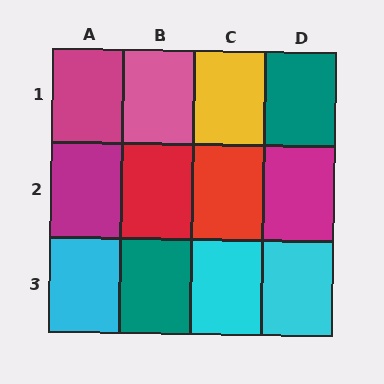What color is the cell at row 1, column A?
Magenta.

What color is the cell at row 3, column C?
Cyan.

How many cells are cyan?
3 cells are cyan.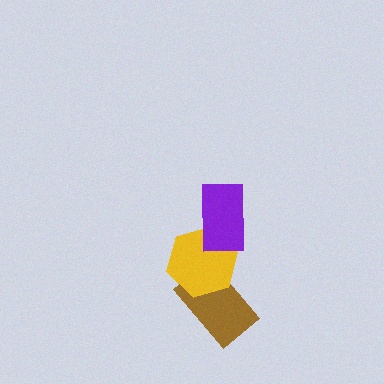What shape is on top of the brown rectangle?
The yellow hexagon is on top of the brown rectangle.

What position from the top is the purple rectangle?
The purple rectangle is 1st from the top.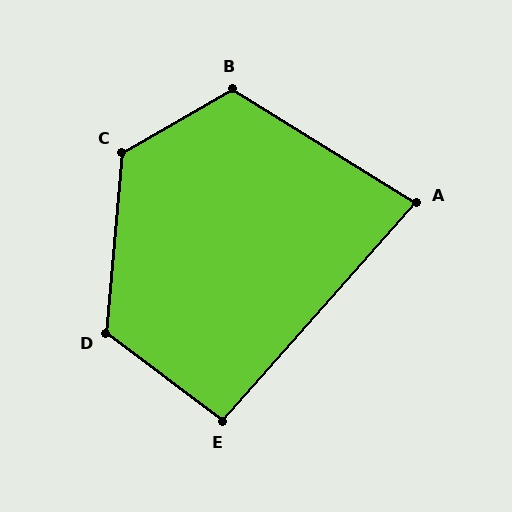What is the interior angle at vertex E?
Approximately 94 degrees (approximately right).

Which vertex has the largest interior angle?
C, at approximately 125 degrees.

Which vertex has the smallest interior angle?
A, at approximately 80 degrees.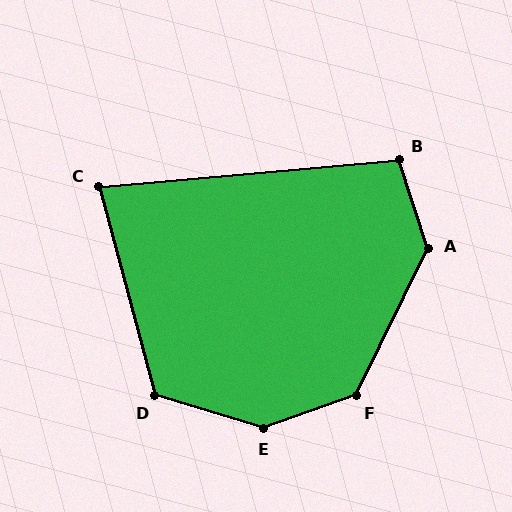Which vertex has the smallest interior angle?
C, at approximately 80 degrees.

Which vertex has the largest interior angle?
E, at approximately 144 degrees.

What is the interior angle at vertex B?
Approximately 103 degrees (obtuse).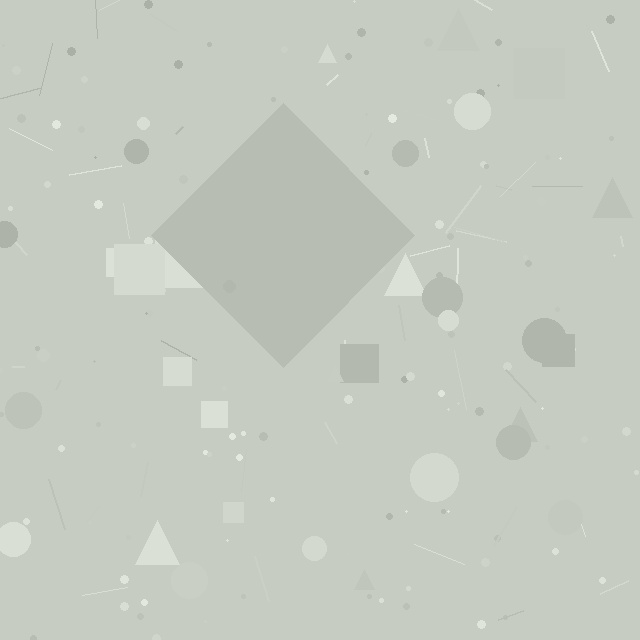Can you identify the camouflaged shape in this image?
The camouflaged shape is a diamond.